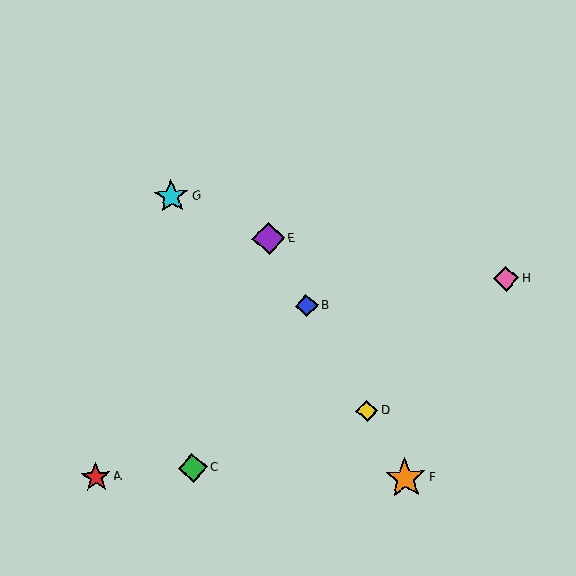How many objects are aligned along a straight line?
4 objects (B, D, E, F) are aligned along a straight line.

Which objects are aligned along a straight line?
Objects B, D, E, F are aligned along a straight line.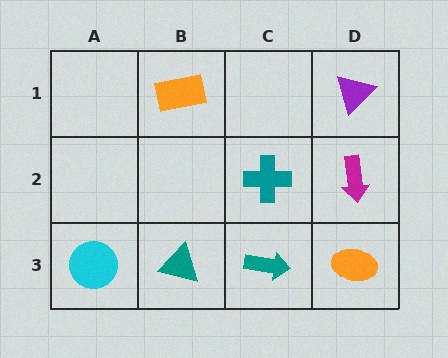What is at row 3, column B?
A teal triangle.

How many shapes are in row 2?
2 shapes.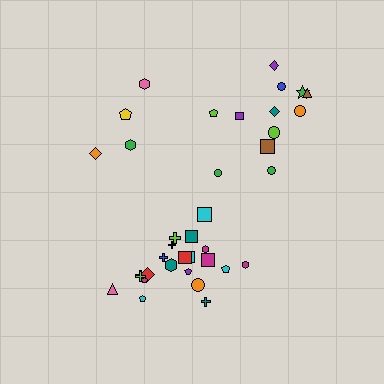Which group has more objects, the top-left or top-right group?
The top-right group.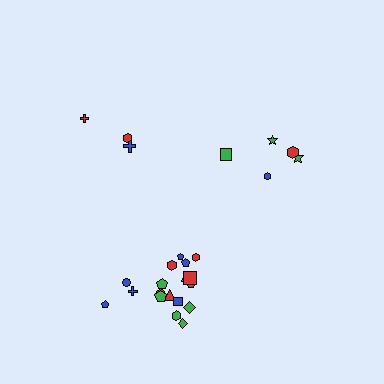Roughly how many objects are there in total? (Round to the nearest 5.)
Roughly 25 objects in total.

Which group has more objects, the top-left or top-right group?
The top-right group.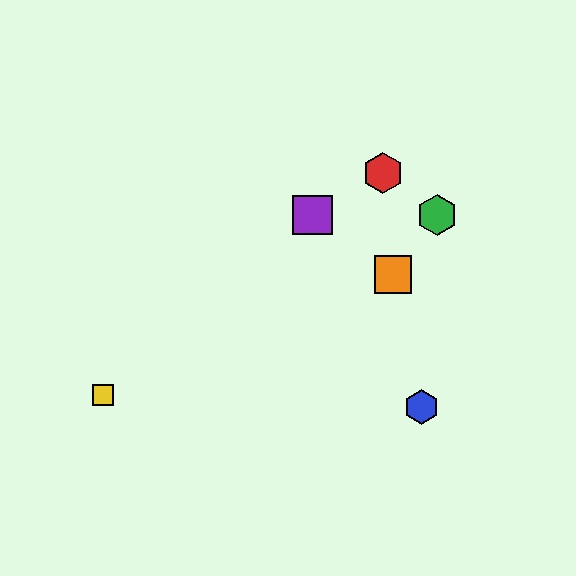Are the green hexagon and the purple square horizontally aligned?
Yes, both are at y≈215.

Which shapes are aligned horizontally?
The green hexagon, the purple square are aligned horizontally.